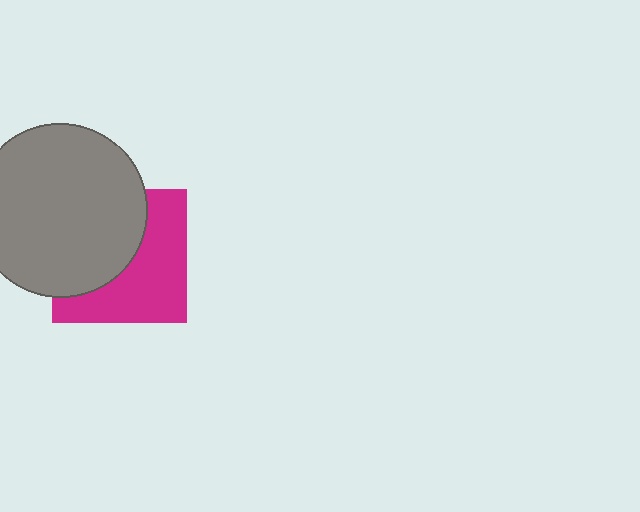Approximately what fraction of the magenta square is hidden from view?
Roughly 49% of the magenta square is hidden behind the gray circle.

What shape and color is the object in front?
The object in front is a gray circle.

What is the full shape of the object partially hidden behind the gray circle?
The partially hidden object is a magenta square.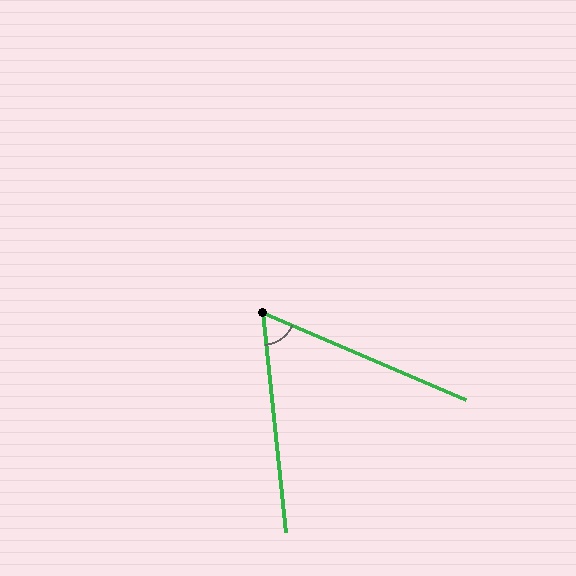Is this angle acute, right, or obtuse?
It is acute.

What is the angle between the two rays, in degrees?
Approximately 61 degrees.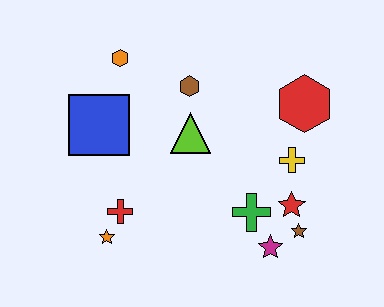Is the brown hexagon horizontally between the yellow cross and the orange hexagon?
Yes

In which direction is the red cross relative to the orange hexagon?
The red cross is below the orange hexagon.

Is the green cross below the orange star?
No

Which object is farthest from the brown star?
The orange hexagon is farthest from the brown star.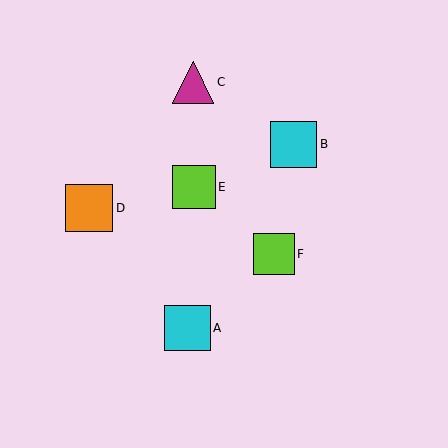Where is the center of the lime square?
The center of the lime square is at (274, 254).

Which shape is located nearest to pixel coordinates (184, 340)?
The cyan square (labeled A) at (187, 328) is nearest to that location.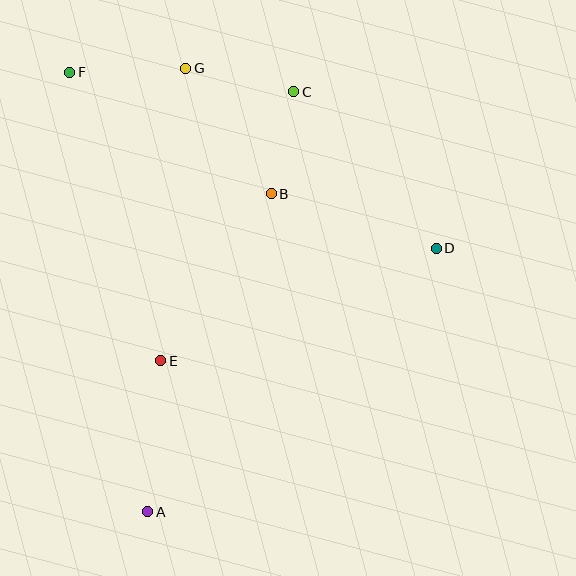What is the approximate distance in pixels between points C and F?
The distance between C and F is approximately 225 pixels.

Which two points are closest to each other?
Points B and C are closest to each other.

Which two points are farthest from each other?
Points A and F are farthest from each other.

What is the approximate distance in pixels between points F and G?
The distance between F and G is approximately 116 pixels.